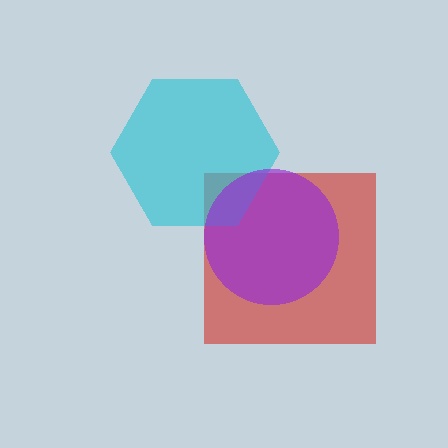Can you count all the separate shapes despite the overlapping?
Yes, there are 3 separate shapes.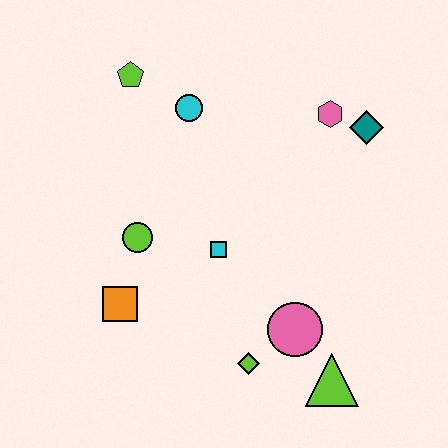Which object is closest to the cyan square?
The lime circle is closest to the cyan square.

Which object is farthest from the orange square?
The teal diamond is farthest from the orange square.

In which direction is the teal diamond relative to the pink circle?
The teal diamond is above the pink circle.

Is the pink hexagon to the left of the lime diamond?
No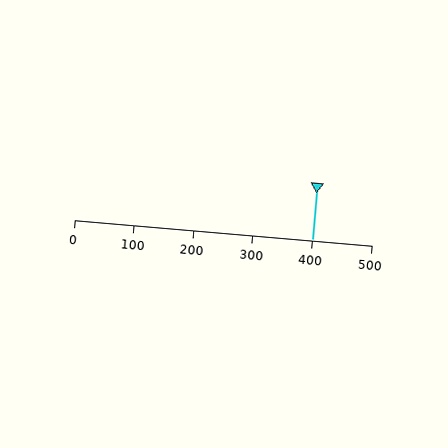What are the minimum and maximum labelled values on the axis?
The axis runs from 0 to 500.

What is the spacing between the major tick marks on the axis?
The major ticks are spaced 100 apart.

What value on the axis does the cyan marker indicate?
The marker indicates approximately 400.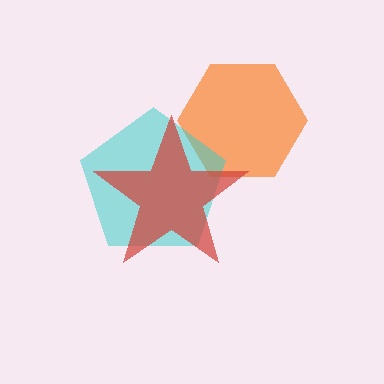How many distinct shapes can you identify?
There are 3 distinct shapes: an orange hexagon, a cyan pentagon, a red star.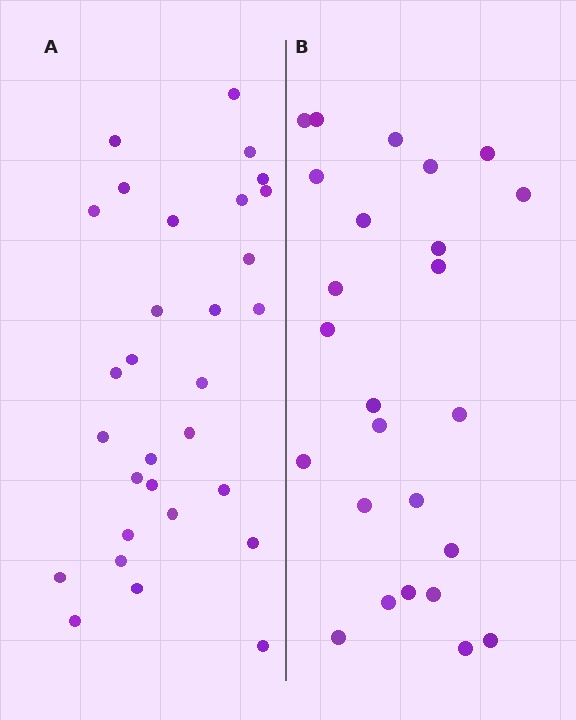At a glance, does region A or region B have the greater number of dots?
Region A (the left region) has more dots.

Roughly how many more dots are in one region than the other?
Region A has about 5 more dots than region B.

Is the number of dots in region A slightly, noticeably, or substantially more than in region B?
Region A has only slightly more — the two regions are fairly close. The ratio is roughly 1.2 to 1.